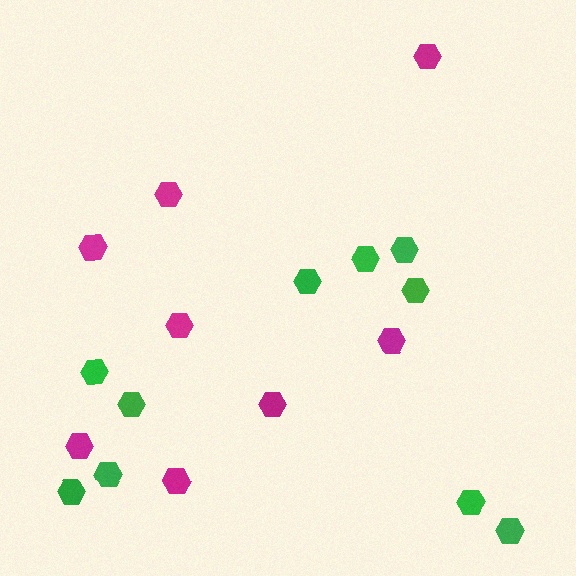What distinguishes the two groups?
There are 2 groups: one group of magenta hexagons (8) and one group of green hexagons (10).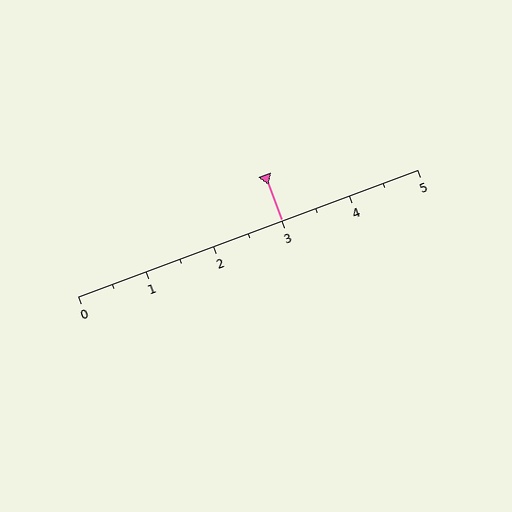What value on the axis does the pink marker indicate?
The marker indicates approximately 3.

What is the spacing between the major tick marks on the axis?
The major ticks are spaced 1 apart.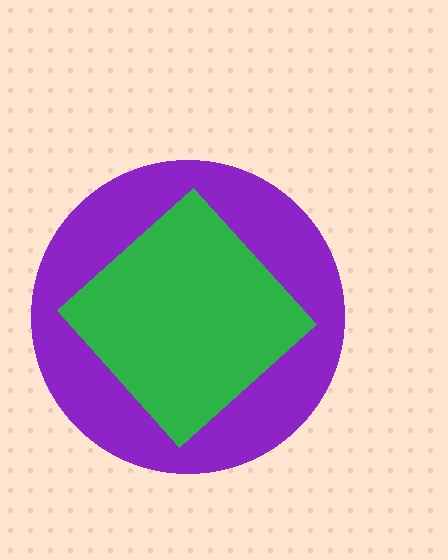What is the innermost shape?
The green diamond.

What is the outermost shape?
The purple circle.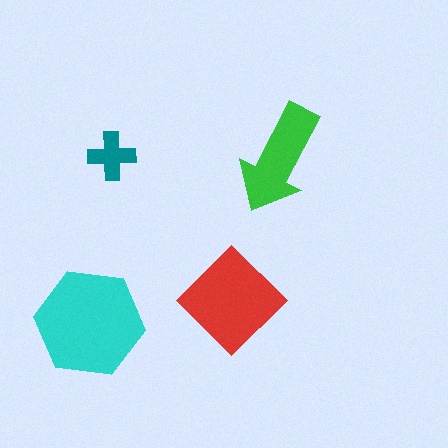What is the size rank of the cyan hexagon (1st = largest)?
1st.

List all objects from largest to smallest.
The cyan hexagon, the red diamond, the green arrow, the teal cross.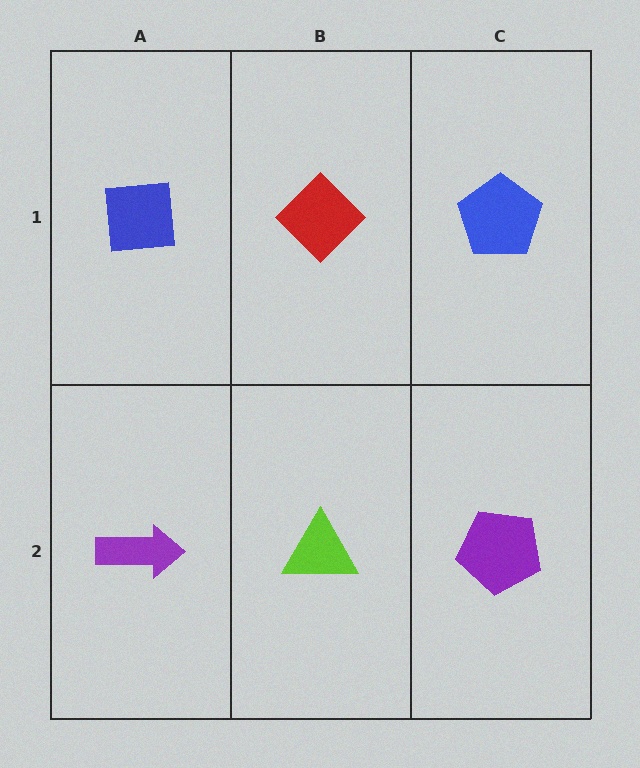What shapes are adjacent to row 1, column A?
A purple arrow (row 2, column A), a red diamond (row 1, column B).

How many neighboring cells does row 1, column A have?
2.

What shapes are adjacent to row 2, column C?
A blue pentagon (row 1, column C), a lime triangle (row 2, column B).